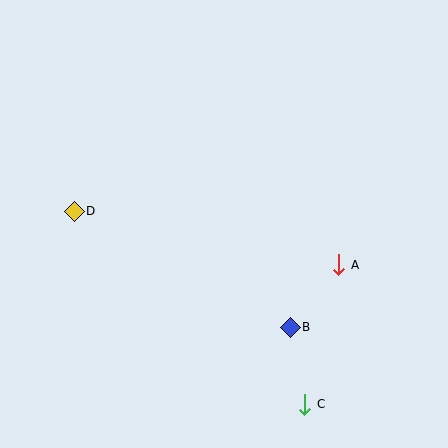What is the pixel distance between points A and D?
The distance between A and D is 270 pixels.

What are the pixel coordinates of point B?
Point B is at (290, 327).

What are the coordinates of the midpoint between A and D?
The midpoint between A and D is at (207, 238).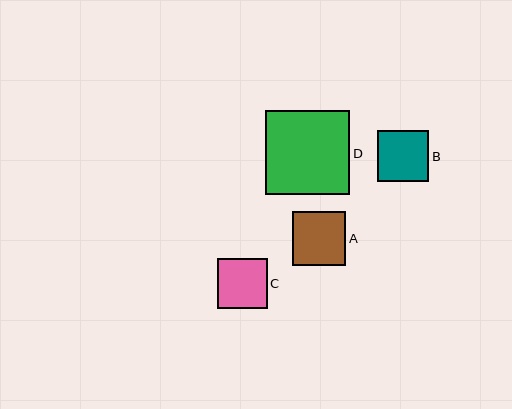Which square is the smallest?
Square C is the smallest with a size of approximately 50 pixels.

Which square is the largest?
Square D is the largest with a size of approximately 84 pixels.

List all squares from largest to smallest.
From largest to smallest: D, A, B, C.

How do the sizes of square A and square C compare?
Square A and square C are approximately the same size.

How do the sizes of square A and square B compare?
Square A and square B are approximately the same size.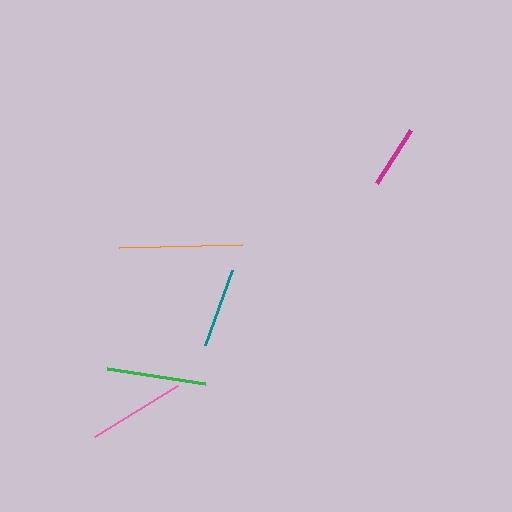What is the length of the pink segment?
The pink segment is approximately 97 pixels long.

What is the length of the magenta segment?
The magenta segment is approximately 63 pixels long.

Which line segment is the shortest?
The magenta line is the shortest at approximately 63 pixels.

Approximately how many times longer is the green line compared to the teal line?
The green line is approximately 1.2 times the length of the teal line.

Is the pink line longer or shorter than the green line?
The green line is longer than the pink line.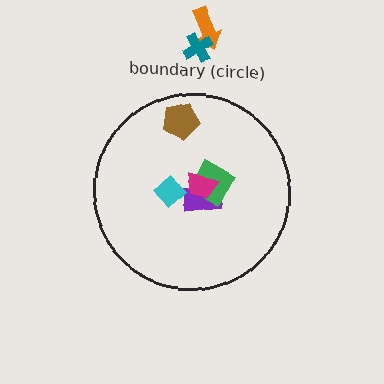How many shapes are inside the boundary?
5 inside, 2 outside.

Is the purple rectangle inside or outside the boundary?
Inside.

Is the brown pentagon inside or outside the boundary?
Inside.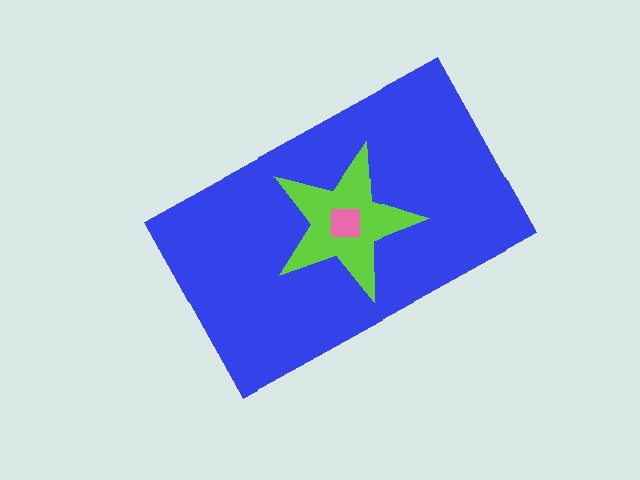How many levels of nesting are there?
3.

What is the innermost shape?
The pink square.